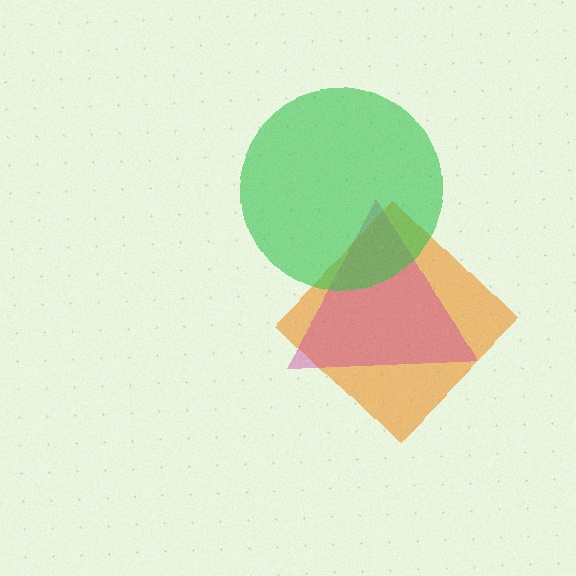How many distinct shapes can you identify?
There are 3 distinct shapes: an orange diamond, a magenta triangle, a green circle.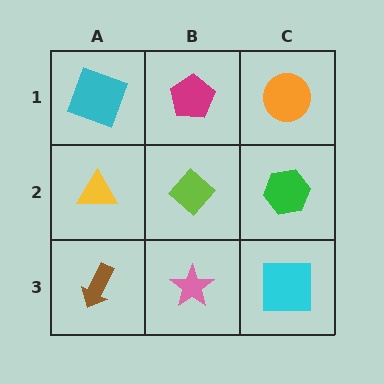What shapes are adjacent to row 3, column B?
A lime diamond (row 2, column B), a brown arrow (row 3, column A), a cyan square (row 3, column C).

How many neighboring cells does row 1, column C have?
2.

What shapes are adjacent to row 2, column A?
A cyan square (row 1, column A), a brown arrow (row 3, column A), a lime diamond (row 2, column B).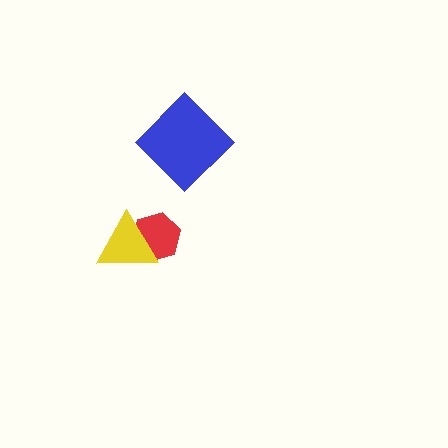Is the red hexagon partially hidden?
Yes, it is partially covered by another shape.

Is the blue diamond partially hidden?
No, no other shape covers it.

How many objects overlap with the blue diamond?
0 objects overlap with the blue diamond.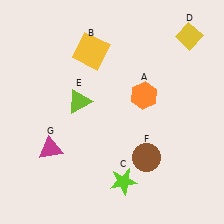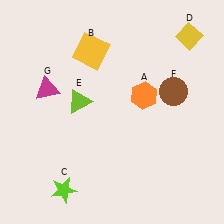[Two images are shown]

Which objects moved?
The objects that moved are: the lime star (C), the brown circle (F), the magenta triangle (G).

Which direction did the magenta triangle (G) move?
The magenta triangle (G) moved up.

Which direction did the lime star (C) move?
The lime star (C) moved left.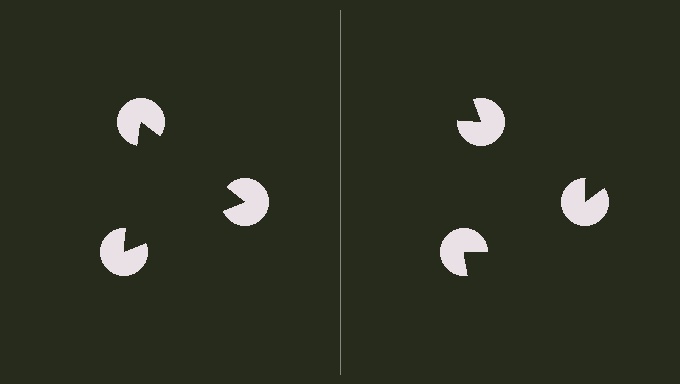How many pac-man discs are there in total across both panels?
6 — 3 on each side.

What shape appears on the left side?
An illusory triangle.